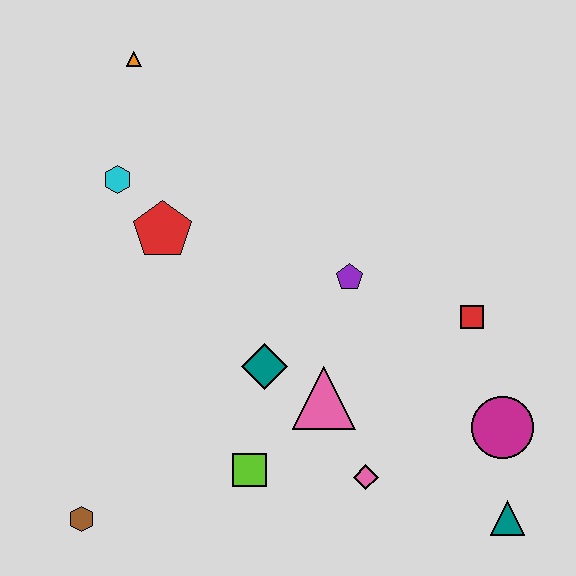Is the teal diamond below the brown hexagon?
No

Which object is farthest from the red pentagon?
The teal triangle is farthest from the red pentagon.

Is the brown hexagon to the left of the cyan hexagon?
Yes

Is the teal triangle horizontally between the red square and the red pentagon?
No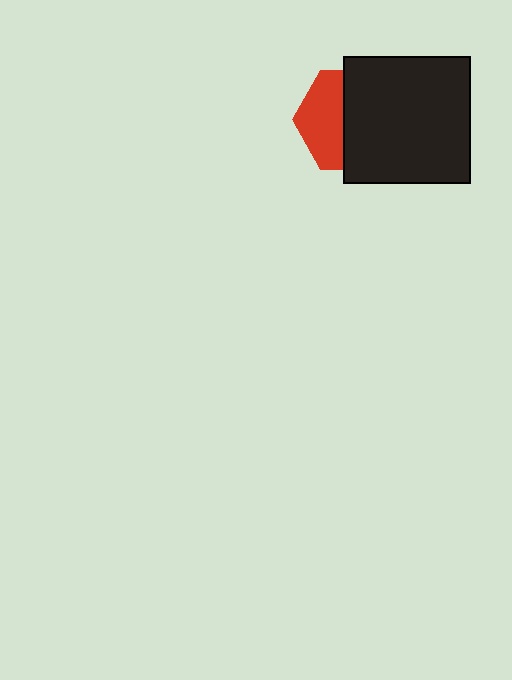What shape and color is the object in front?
The object in front is a black square.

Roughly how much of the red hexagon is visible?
A small part of it is visible (roughly 43%).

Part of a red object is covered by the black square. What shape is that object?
It is a hexagon.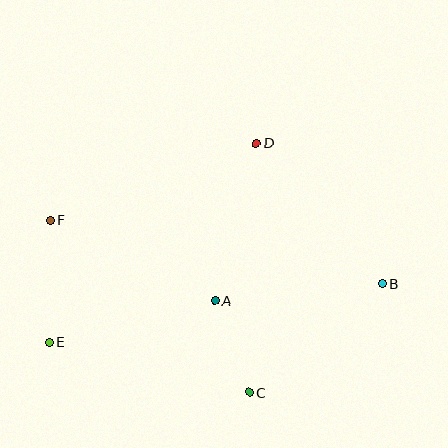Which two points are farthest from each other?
Points B and E are farthest from each other.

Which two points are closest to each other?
Points A and C are closest to each other.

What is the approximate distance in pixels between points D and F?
The distance between D and F is approximately 220 pixels.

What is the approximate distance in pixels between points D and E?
The distance between D and E is approximately 288 pixels.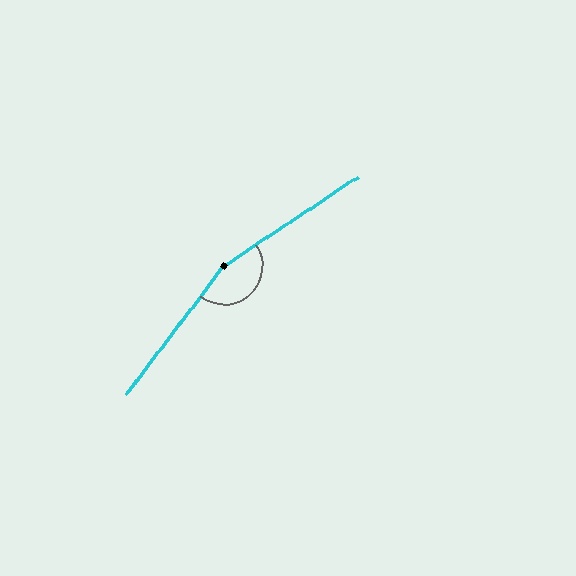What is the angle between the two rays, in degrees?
Approximately 161 degrees.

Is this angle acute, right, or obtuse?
It is obtuse.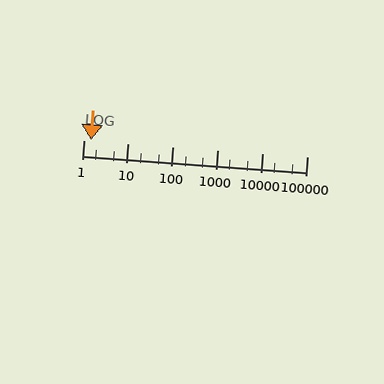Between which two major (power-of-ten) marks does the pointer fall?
The pointer is between 1 and 10.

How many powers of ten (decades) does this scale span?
The scale spans 5 decades, from 1 to 100000.